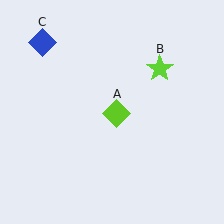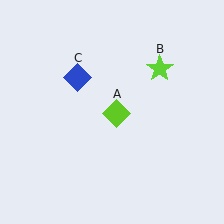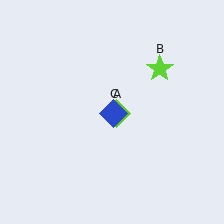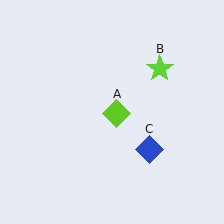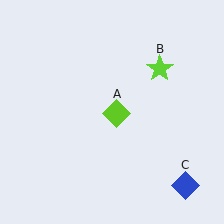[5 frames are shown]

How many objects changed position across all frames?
1 object changed position: blue diamond (object C).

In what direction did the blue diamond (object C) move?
The blue diamond (object C) moved down and to the right.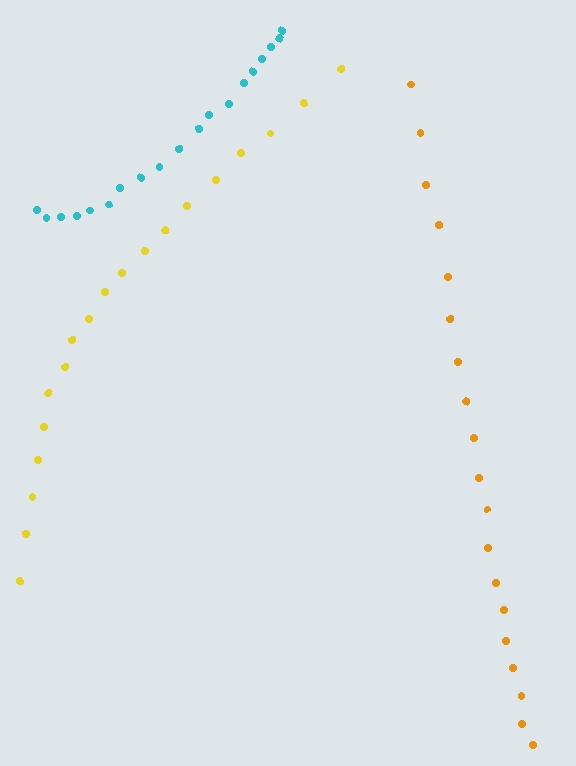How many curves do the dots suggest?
There are 3 distinct paths.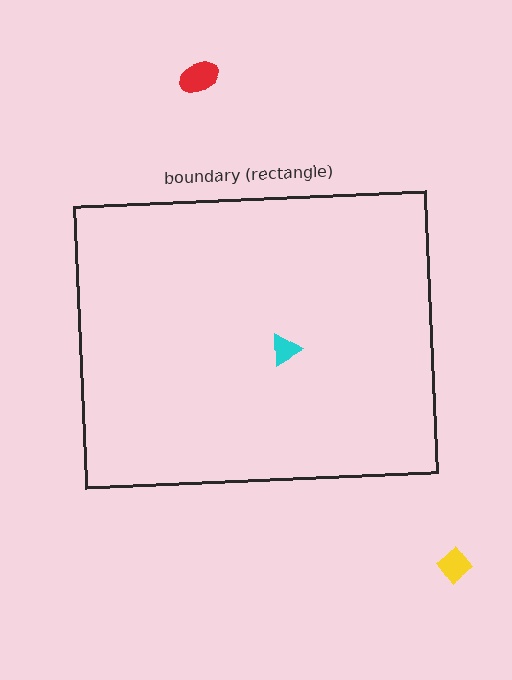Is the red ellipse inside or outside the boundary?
Outside.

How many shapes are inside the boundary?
1 inside, 2 outside.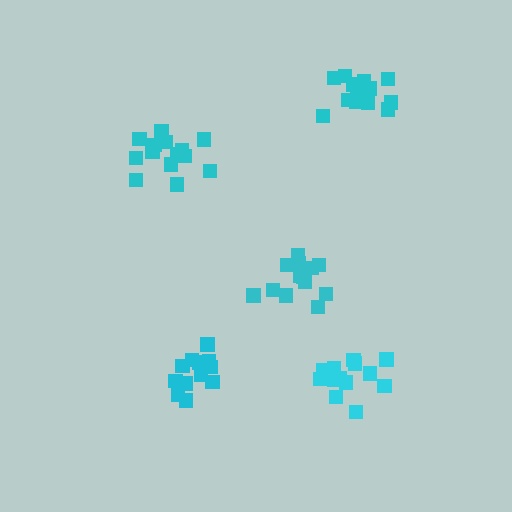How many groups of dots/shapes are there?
There are 5 groups.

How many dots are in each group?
Group 1: 13 dots, Group 2: 14 dots, Group 3: 12 dots, Group 4: 13 dots, Group 5: 13 dots (65 total).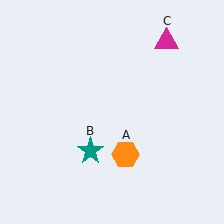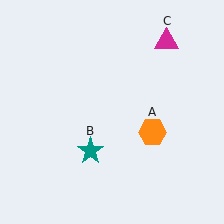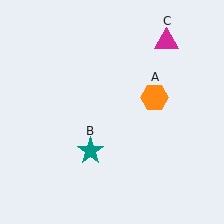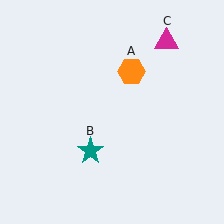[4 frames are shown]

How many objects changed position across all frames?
1 object changed position: orange hexagon (object A).